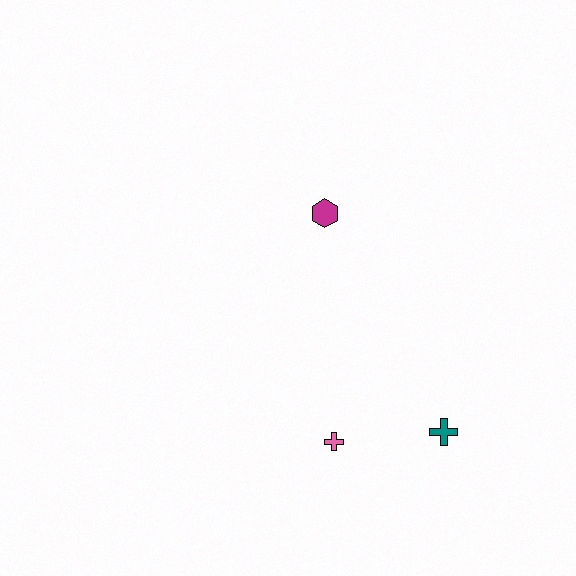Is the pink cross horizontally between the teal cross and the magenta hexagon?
Yes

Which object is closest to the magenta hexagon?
The pink cross is closest to the magenta hexagon.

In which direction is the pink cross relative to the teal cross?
The pink cross is to the left of the teal cross.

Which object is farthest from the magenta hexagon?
The teal cross is farthest from the magenta hexagon.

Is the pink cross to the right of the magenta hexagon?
Yes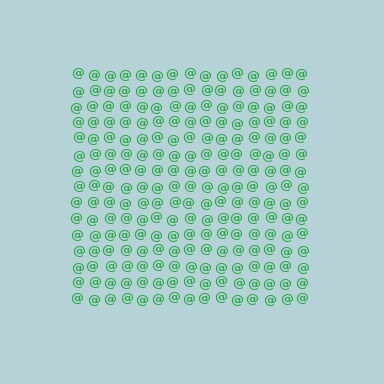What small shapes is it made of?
It is made of small at signs.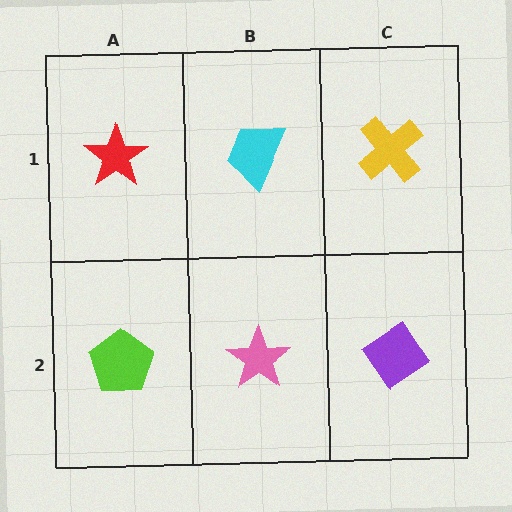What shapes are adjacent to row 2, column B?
A cyan trapezoid (row 1, column B), a lime pentagon (row 2, column A), a purple diamond (row 2, column C).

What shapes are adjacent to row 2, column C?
A yellow cross (row 1, column C), a pink star (row 2, column B).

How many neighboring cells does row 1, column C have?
2.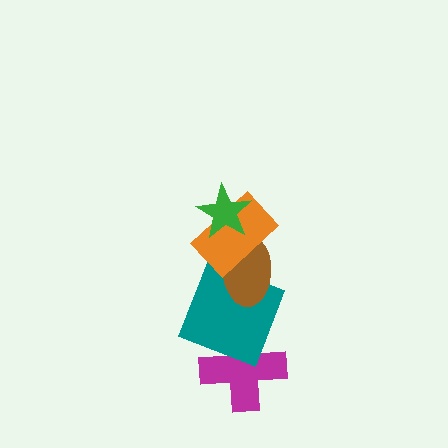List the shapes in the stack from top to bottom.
From top to bottom: the green star, the orange rectangle, the brown ellipse, the teal square, the magenta cross.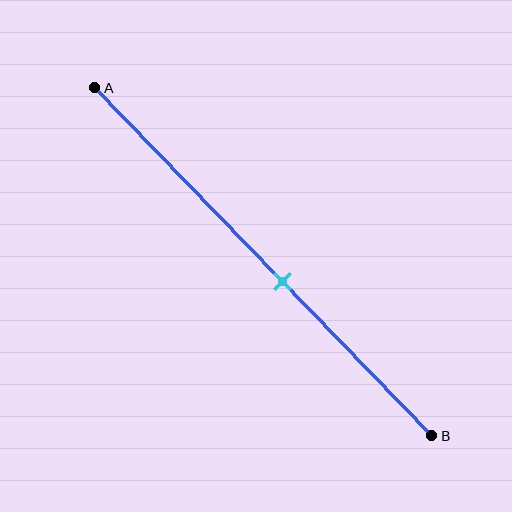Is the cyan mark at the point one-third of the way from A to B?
No, the mark is at about 55% from A, not at the 33% one-third point.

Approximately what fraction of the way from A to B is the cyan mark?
The cyan mark is approximately 55% of the way from A to B.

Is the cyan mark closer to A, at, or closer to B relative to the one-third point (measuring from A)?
The cyan mark is closer to point B than the one-third point of segment AB.